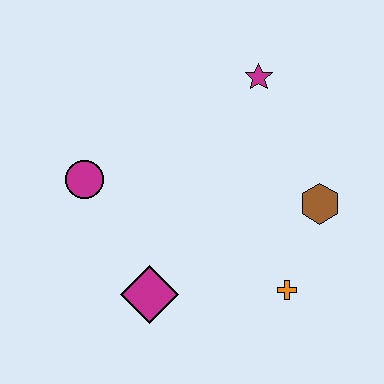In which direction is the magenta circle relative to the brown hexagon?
The magenta circle is to the left of the brown hexagon.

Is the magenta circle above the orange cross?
Yes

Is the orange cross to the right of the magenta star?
Yes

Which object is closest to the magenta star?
The brown hexagon is closest to the magenta star.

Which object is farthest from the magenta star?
The magenta diamond is farthest from the magenta star.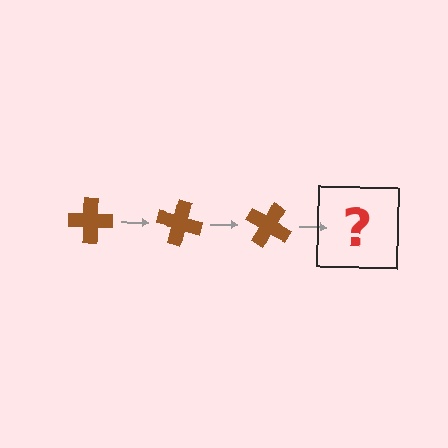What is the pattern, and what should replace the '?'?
The pattern is that the cross rotates 15 degrees each step. The '?' should be a brown cross rotated 45 degrees.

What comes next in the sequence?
The next element should be a brown cross rotated 45 degrees.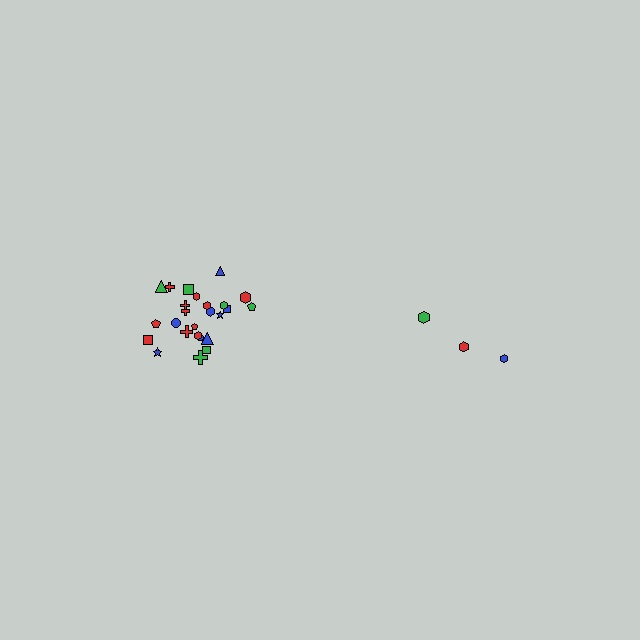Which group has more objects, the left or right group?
The left group.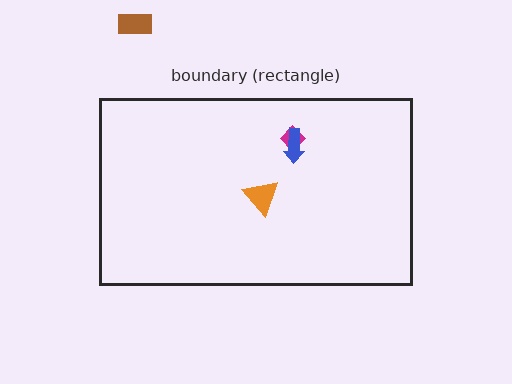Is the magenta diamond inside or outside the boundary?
Inside.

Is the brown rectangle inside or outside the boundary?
Outside.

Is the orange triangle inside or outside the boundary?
Inside.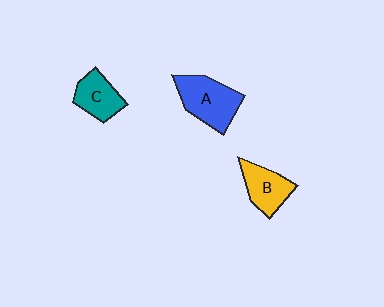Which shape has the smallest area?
Shape C (teal).